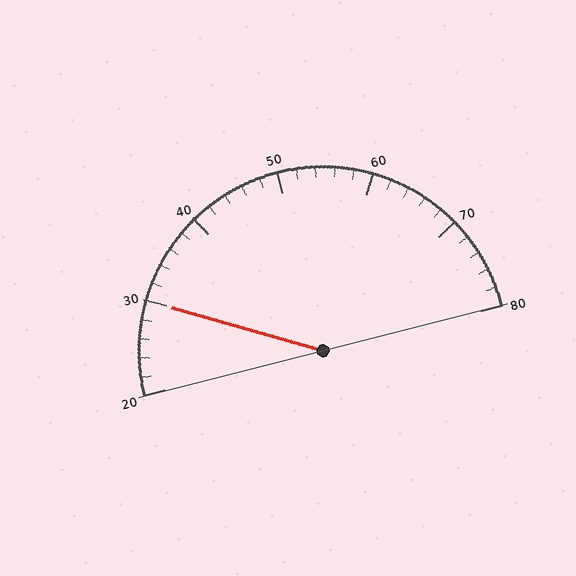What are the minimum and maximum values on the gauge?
The gauge ranges from 20 to 80.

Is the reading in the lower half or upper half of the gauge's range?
The reading is in the lower half of the range (20 to 80).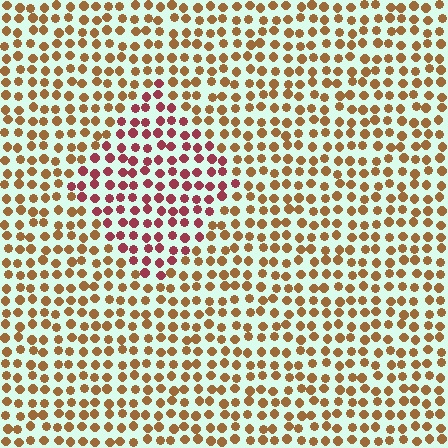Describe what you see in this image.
The image is filled with small brown elements in a uniform arrangement. A diamond-shaped region is visible where the elements are tinted to a slightly different hue, forming a subtle color boundary.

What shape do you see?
I see a diamond.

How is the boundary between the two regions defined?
The boundary is defined purely by a slight shift in hue (about 42 degrees). Spacing, size, and orientation are identical on both sides.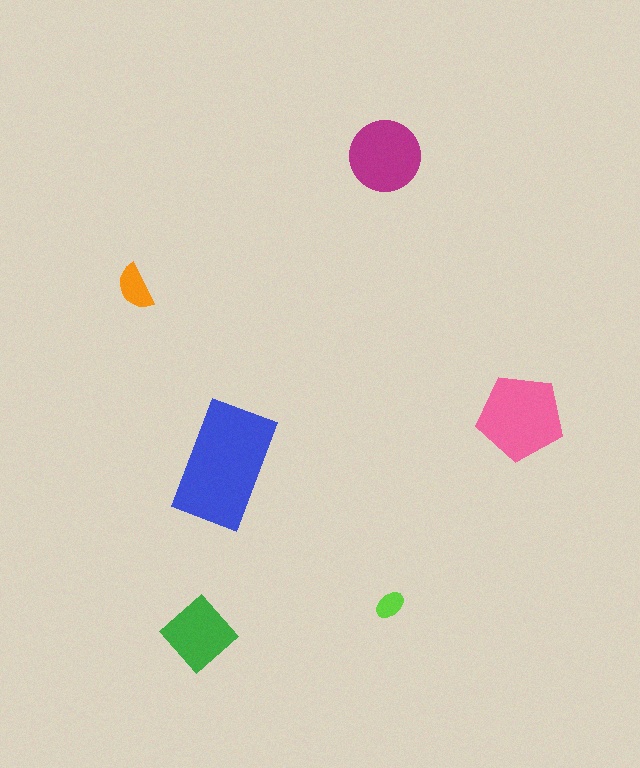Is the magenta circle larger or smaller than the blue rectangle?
Smaller.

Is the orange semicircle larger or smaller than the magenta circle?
Smaller.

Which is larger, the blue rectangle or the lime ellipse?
The blue rectangle.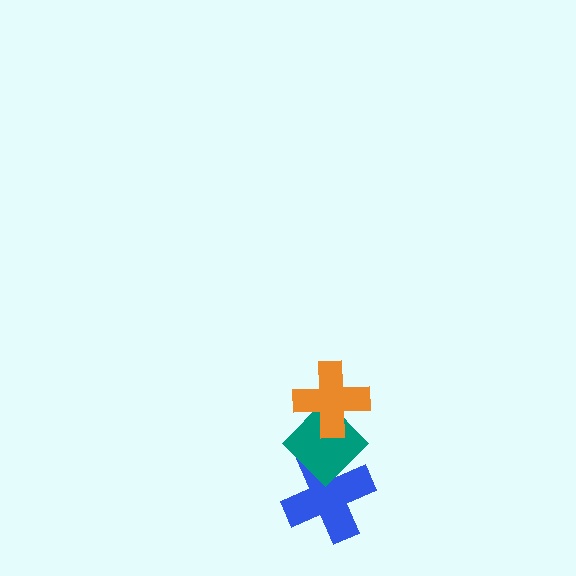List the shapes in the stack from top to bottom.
From top to bottom: the orange cross, the teal diamond, the blue cross.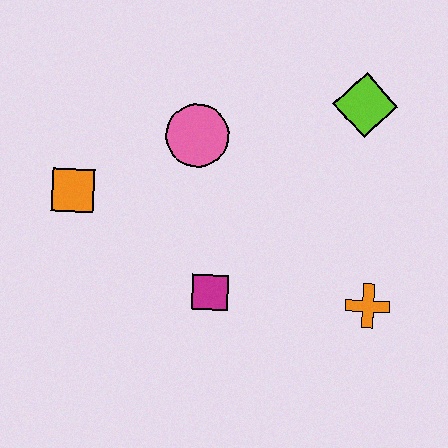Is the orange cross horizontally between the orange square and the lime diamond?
No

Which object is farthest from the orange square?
The orange cross is farthest from the orange square.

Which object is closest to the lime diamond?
The pink circle is closest to the lime diamond.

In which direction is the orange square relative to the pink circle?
The orange square is to the left of the pink circle.